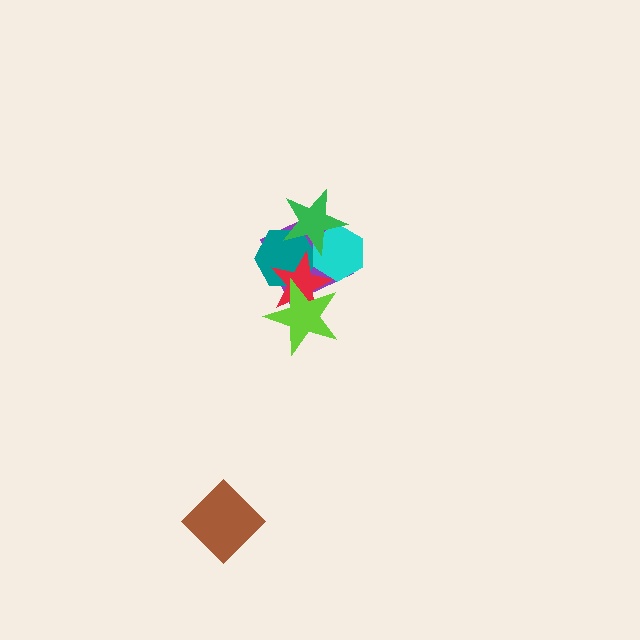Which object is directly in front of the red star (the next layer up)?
The cyan hexagon is directly in front of the red star.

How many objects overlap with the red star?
4 objects overlap with the red star.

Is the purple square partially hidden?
Yes, it is partially covered by another shape.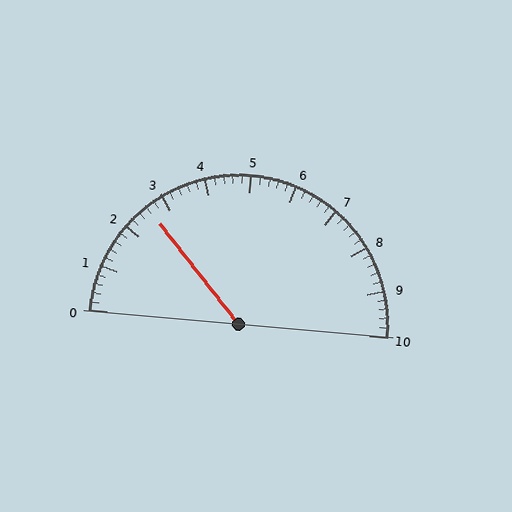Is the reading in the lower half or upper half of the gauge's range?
The reading is in the lower half of the range (0 to 10).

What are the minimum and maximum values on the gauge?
The gauge ranges from 0 to 10.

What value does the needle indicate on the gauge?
The needle indicates approximately 2.6.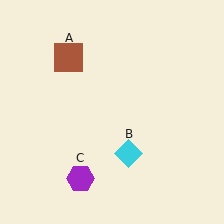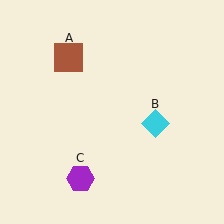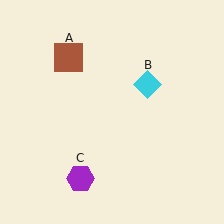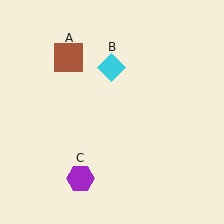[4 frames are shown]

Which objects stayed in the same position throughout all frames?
Brown square (object A) and purple hexagon (object C) remained stationary.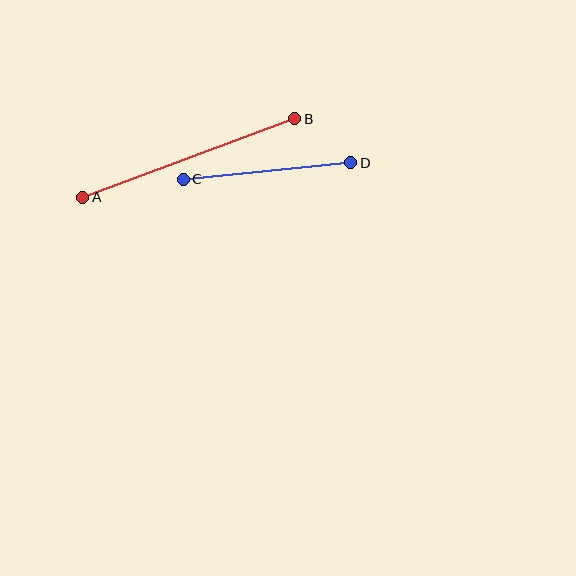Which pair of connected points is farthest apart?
Points A and B are farthest apart.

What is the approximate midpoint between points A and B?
The midpoint is at approximately (189, 158) pixels.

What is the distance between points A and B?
The distance is approximately 226 pixels.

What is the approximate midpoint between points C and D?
The midpoint is at approximately (267, 171) pixels.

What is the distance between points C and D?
The distance is approximately 168 pixels.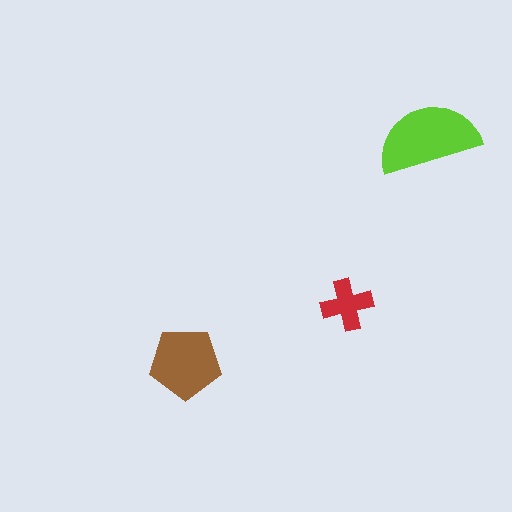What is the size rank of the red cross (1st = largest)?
3rd.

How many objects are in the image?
There are 3 objects in the image.